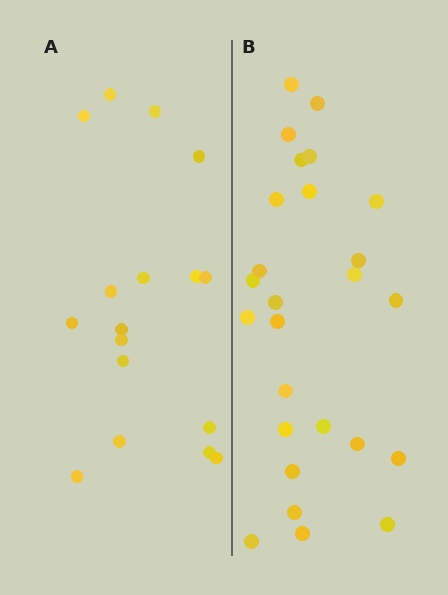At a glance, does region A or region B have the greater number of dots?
Region B (the right region) has more dots.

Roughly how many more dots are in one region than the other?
Region B has roughly 8 or so more dots than region A.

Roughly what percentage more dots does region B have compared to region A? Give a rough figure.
About 55% more.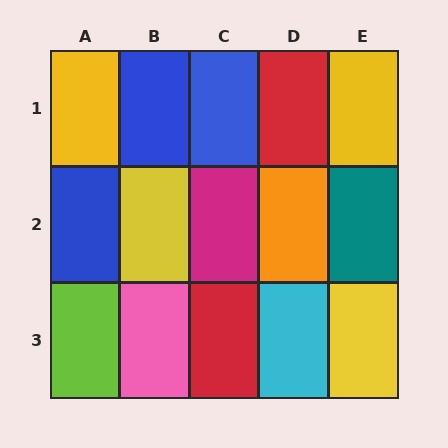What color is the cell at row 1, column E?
Yellow.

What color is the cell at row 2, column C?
Magenta.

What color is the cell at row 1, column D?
Red.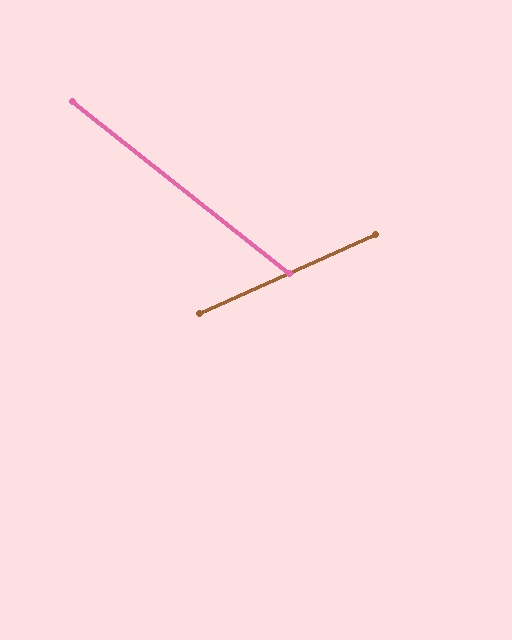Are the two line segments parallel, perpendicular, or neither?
Neither parallel nor perpendicular — they differ by about 63°.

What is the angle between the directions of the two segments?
Approximately 63 degrees.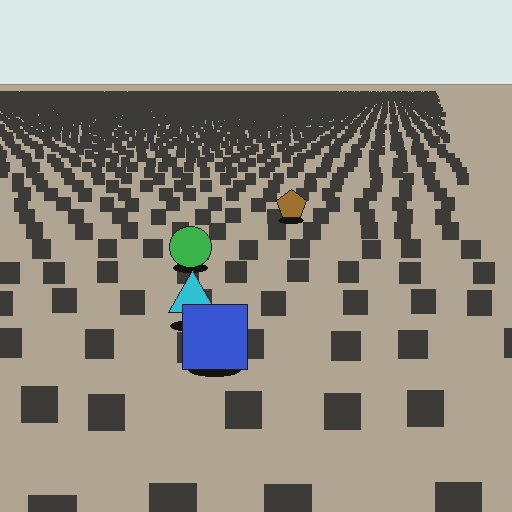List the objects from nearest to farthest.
From nearest to farthest: the blue square, the cyan triangle, the green circle, the brown pentagon.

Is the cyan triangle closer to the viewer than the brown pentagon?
Yes. The cyan triangle is closer — you can tell from the texture gradient: the ground texture is coarser near it.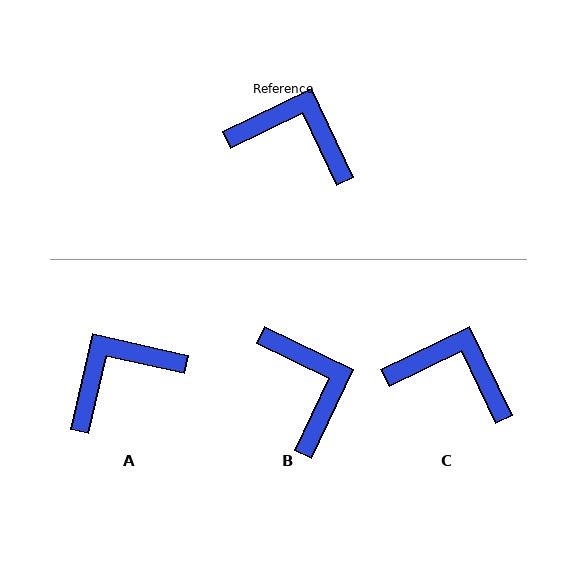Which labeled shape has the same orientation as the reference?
C.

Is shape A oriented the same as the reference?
No, it is off by about 52 degrees.